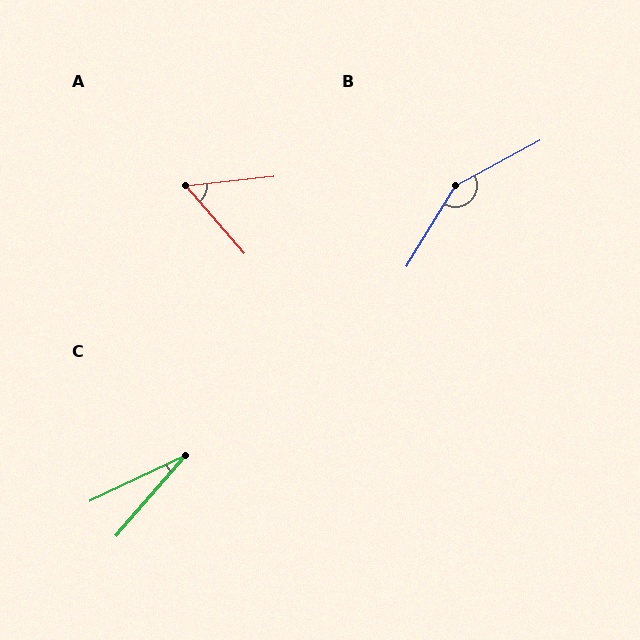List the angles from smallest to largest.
C (24°), A (56°), B (149°).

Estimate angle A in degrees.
Approximately 56 degrees.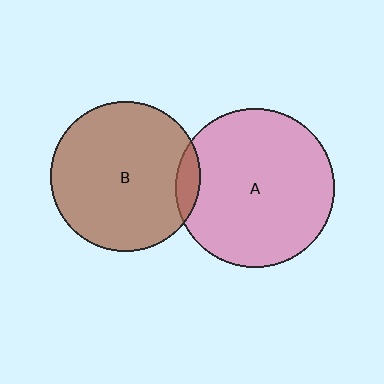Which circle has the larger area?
Circle A (pink).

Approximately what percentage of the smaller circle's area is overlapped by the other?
Approximately 10%.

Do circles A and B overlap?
Yes.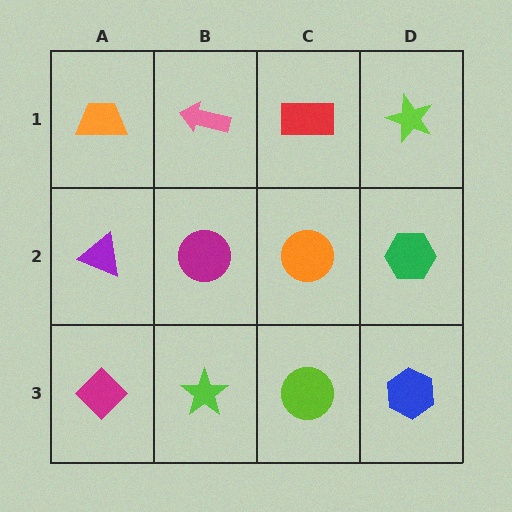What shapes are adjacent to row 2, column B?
A pink arrow (row 1, column B), a lime star (row 3, column B), a purple triangle (row 2, column A), an orange circle (row 2, column C).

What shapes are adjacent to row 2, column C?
A red rectangle (row 1, column C), a lime circle (row 3, column C), a magenta circle (row 2, column B), a green hexagon (row 2, column D).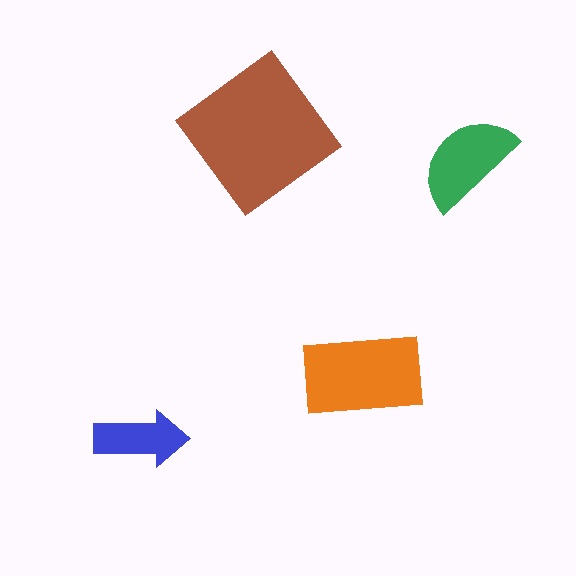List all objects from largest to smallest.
The brown diamond, the orange rectangle, the green semicircle, the blue arrow.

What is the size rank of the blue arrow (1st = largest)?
4th.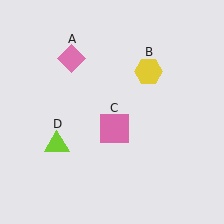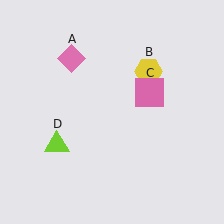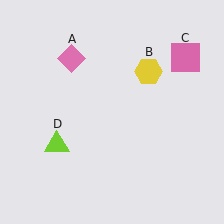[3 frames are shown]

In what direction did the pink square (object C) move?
The pink square (object C) moved up and to the right.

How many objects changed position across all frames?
1 object changed position: pink square (object C).